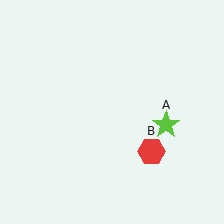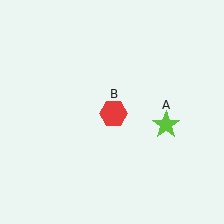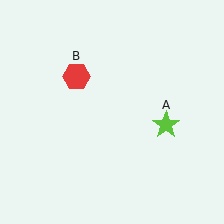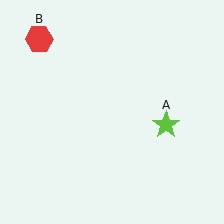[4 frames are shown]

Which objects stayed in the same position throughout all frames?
Lime star (object A) remained stationary.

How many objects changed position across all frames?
1 object changed position: red hexagon (object B).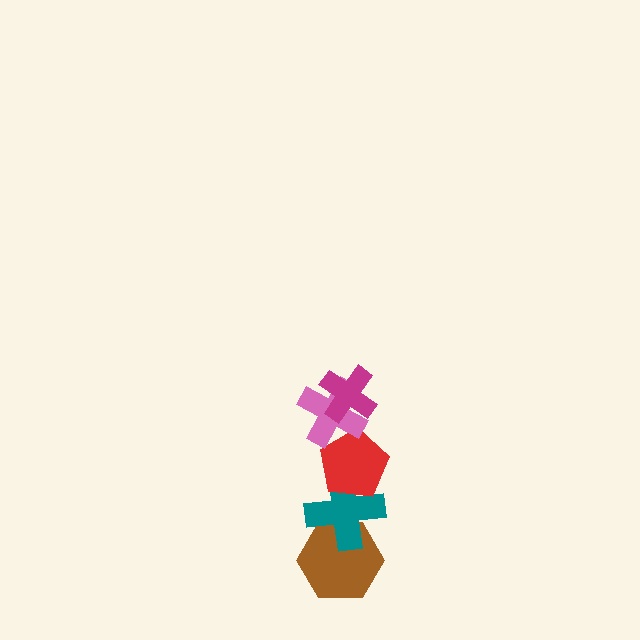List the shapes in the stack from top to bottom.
From top to bottom: the magenta cross, the pink cross, the red pentagon, the teal cross, the brown hexagon.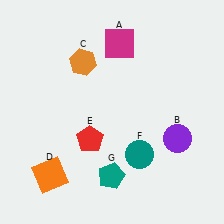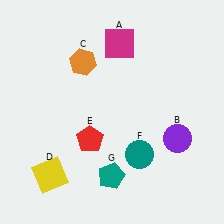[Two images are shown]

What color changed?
The square (D) changed from orange in Image 1 to yellow in Image 2.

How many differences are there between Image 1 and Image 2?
There is 1 difference between the two images.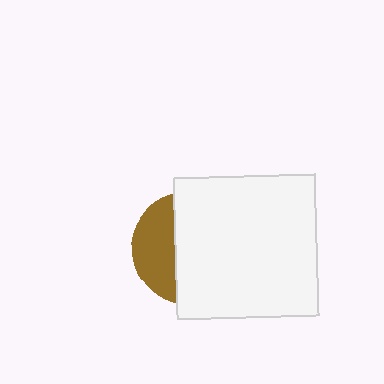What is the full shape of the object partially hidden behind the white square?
The partially hidden object is a brown circle.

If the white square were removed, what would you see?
You would see the complete brown circle.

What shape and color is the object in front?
The object in front is a white square.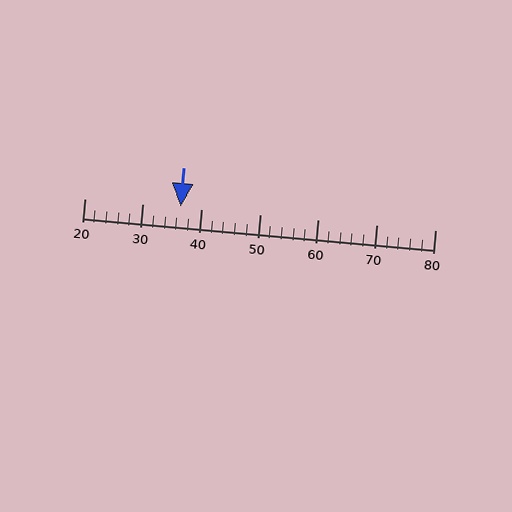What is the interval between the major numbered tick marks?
The major tick marks are spaced 10 units apart.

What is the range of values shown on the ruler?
The ruler shows values from 20 to 80.